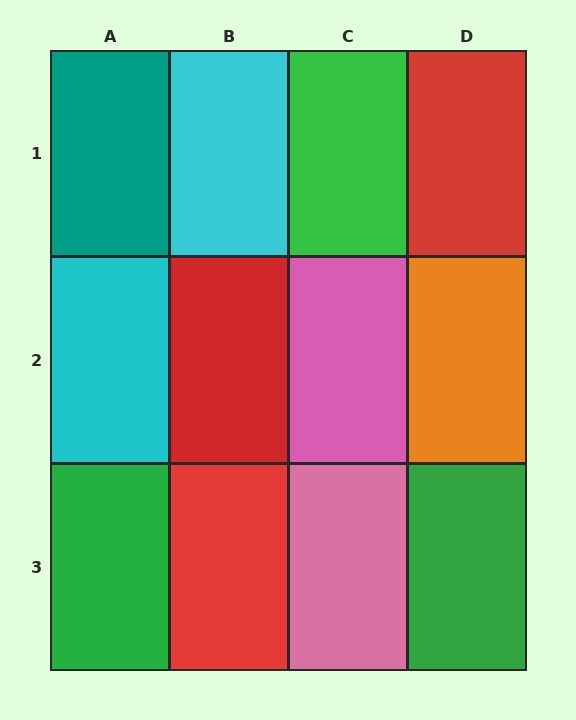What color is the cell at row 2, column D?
Orange.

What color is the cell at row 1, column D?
Red.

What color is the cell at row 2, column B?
Red.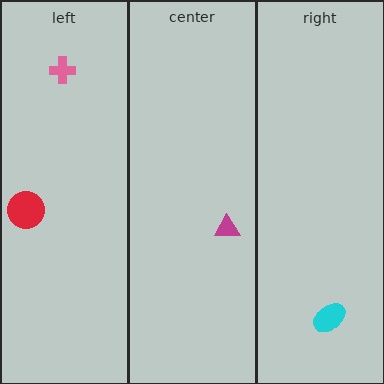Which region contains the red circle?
The left region.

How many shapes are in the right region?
1.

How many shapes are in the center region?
1.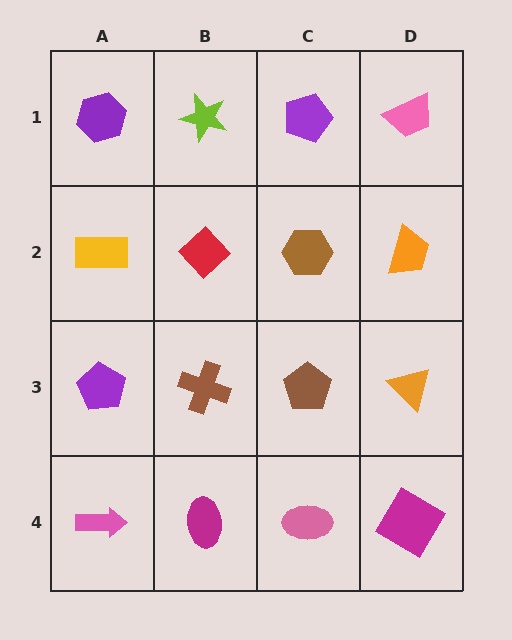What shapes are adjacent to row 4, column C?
A brown pentagon (row 3, column C), a magenta ellipse (row 4, column B), a magenta diamond (row 4, column D).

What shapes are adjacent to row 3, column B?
A red diamond (row 2, column B), a magenta ellipse (row 4, column B), a purple pentagon (row 3, column A), a brown pentagon (row 3, column C).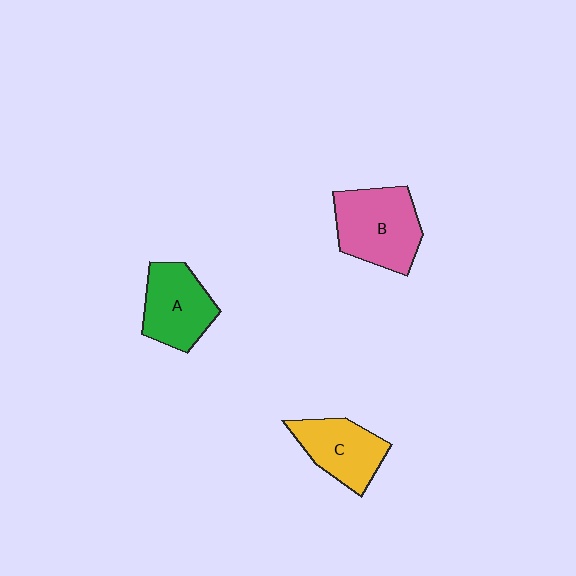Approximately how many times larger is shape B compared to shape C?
Approximately 1.3 times.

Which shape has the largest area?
Shape B (pink).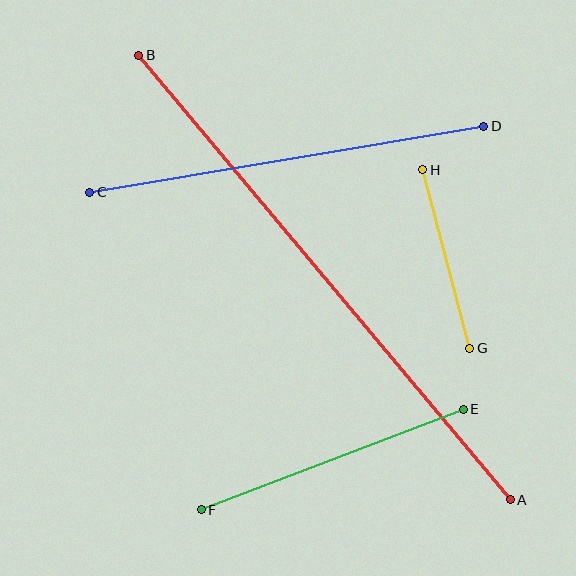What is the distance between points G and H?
The distance is approximately 185 pixels.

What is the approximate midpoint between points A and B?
The midpoint is at approximately (324, 277) pixels.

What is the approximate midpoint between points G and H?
The midpoint is at approximately (446, 259) pixels.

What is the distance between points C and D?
The distance is approximately 399 pixels.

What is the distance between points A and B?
The distance is approximately 579 pixels.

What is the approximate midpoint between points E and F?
The midpoint is at approximately (332, 459) pixels.